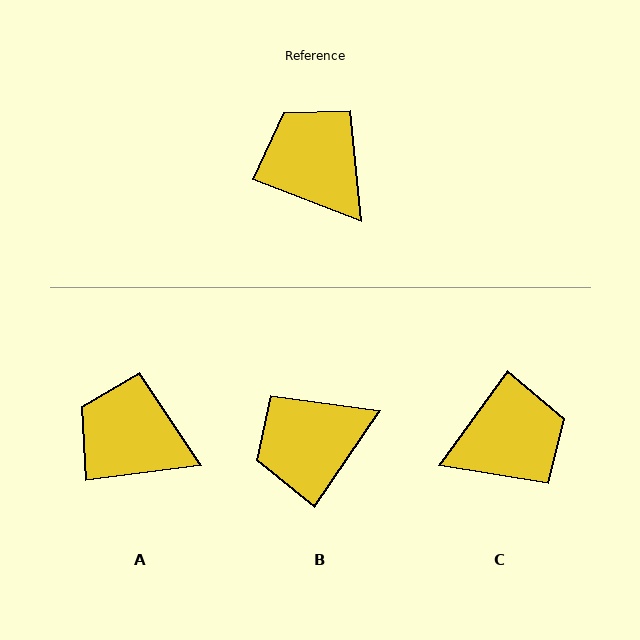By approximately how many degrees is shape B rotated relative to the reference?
Approximately 76 degrees counter-clockwise.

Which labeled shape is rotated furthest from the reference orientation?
C, about 105 degrees away.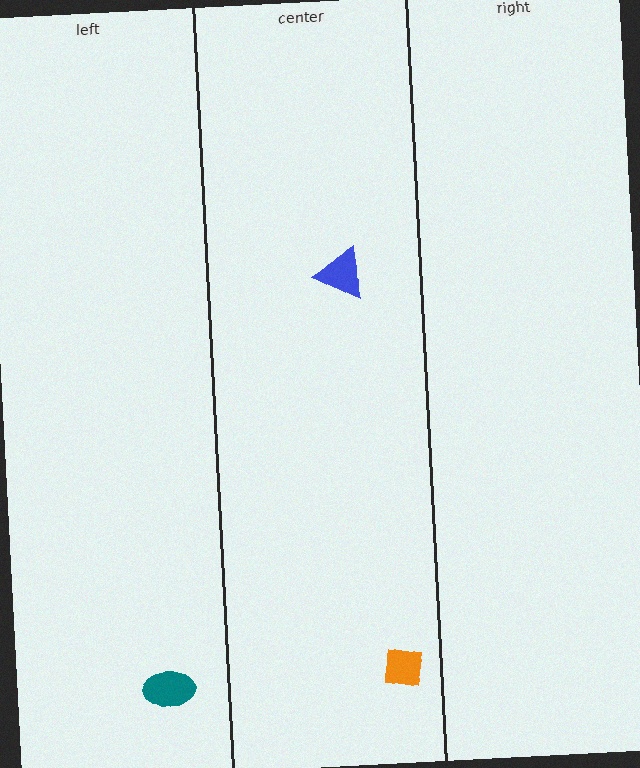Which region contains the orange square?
The center region.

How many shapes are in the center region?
2.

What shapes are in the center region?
The orange square, the blue triangle.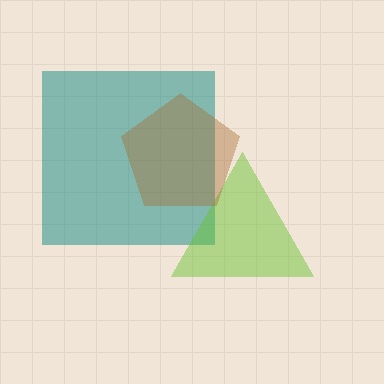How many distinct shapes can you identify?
There are 3 distinct shapes: a teal square, a lime triangle, a brown pentagon.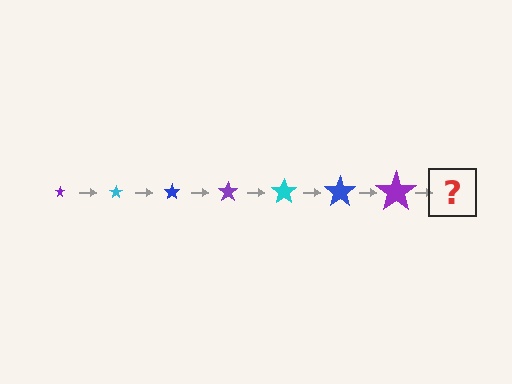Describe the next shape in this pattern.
It should be a cyan star, larger than the previous one.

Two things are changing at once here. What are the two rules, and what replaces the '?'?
The two rules are that the star grows larger each step and the color cycles through purple, cyan, and blue. The '?' should be a cyan star, larger than the previous one.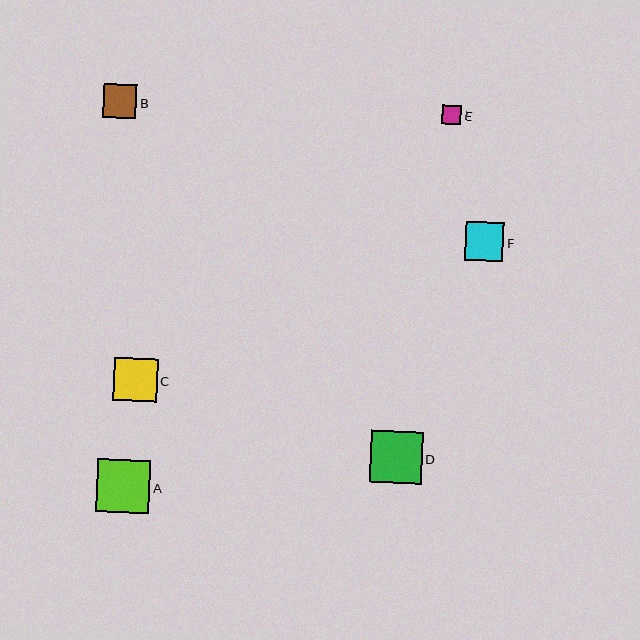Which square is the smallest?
Square E is the smallest with a size of approximately 19 pixels.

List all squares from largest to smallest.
From largest to smallest: A, D, C, F, B, E.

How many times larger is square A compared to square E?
Square A is approximately 2.8 times the size of square E.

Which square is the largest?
Square A is the largest with a size of approximately 53 pixels.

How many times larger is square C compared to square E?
Square C is approximately 2.3 times the size of square E.